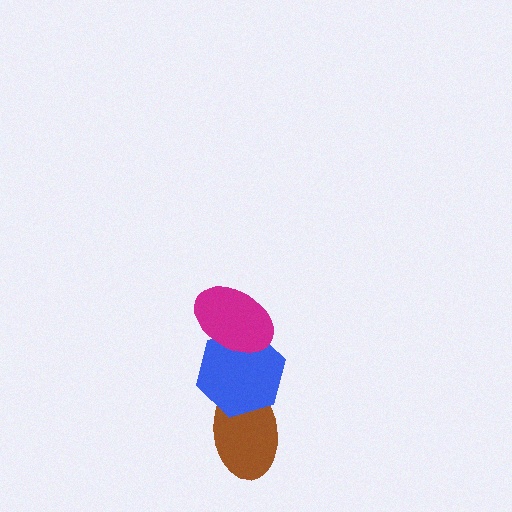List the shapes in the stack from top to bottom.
From top to bottom: the magenta ellipse, the blue hexagon, the brown ellipse.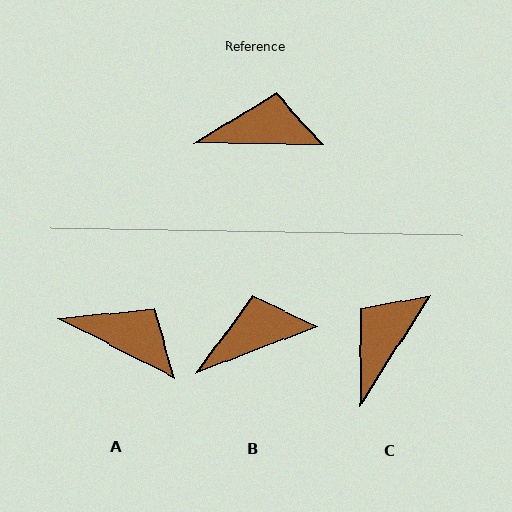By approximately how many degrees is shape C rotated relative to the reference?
Approximately 58 degrees counter-clockwise.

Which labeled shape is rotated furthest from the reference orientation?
C, about 58 degrees away.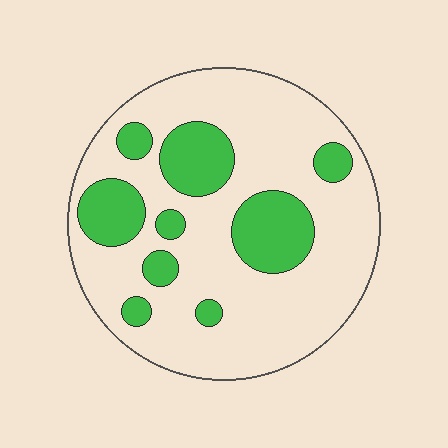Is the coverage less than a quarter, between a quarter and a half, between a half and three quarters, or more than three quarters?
Less than a quarter.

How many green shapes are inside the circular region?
9.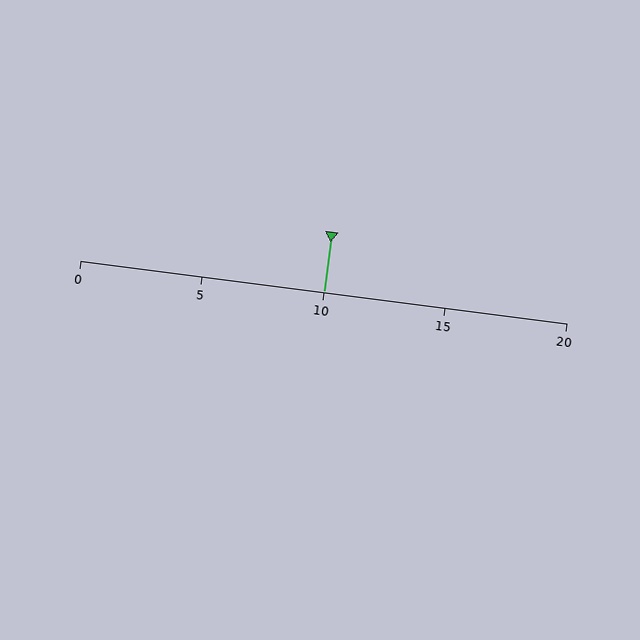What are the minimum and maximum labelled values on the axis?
The axis runs from 0 to 20.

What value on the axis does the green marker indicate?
The marker indicates approximately 10.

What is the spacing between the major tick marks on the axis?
The major ticks are spaced 5 apart.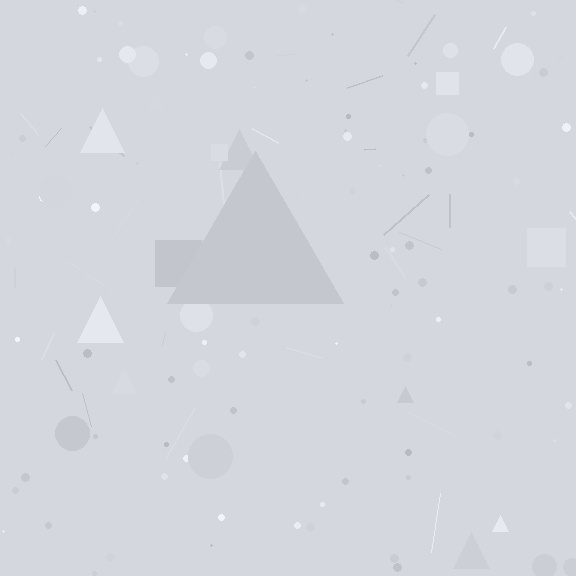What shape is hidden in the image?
A triangle is hidden in the image.